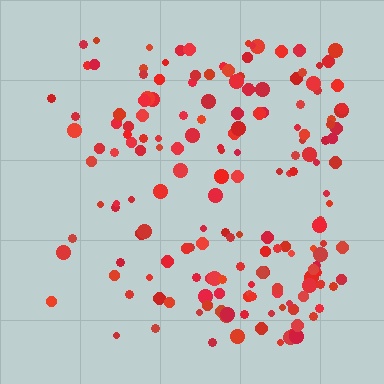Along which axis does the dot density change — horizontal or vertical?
Horizontal.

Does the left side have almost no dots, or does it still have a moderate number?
Still a moderate number, just noticeably fewer than the right.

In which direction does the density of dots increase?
From left to right, with the right side densest.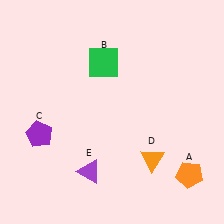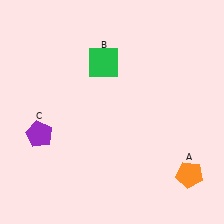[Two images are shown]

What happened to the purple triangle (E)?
The purple triangle (E) was removed in Image 2. It was in the bottom-left area of Image 1.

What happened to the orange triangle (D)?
The orange triangle (D) was removed in Image 2. It was in the bottom-right area of Image 1.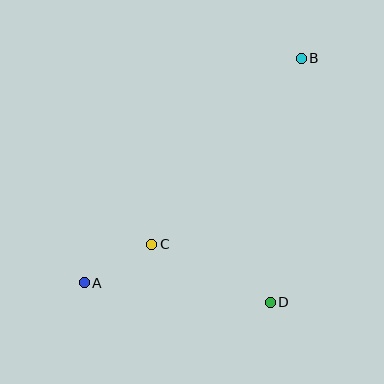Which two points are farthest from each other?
Points A and B are farthest from each other.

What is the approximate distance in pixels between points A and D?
The distance between A and D is approximately 187 pixels.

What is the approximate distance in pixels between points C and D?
The distance between C and D is approximately 132 pixels.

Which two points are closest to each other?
Points A and C are closest to each other.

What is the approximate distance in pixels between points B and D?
The distance between B and D is approximately 246 pixels.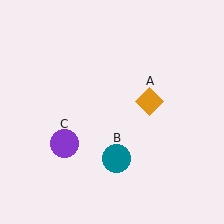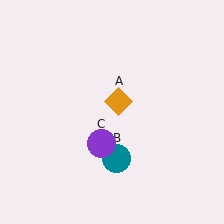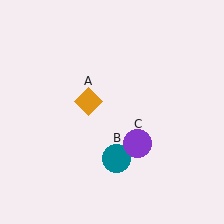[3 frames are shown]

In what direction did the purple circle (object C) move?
The purple circle (object C) moved right.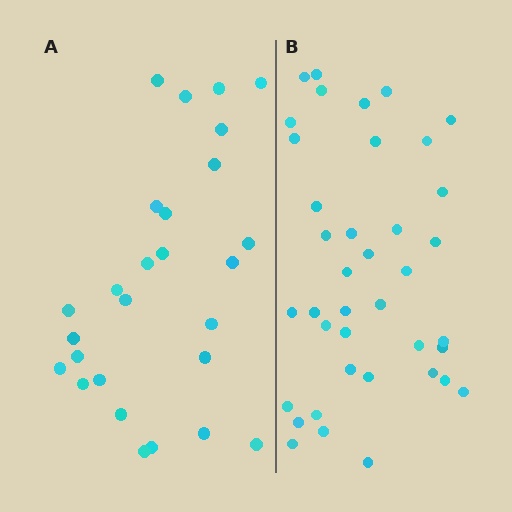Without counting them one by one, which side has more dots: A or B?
Region B (the right region) has more dots.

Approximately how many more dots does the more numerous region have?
Region B has roughly 12 or so more dots than region A.